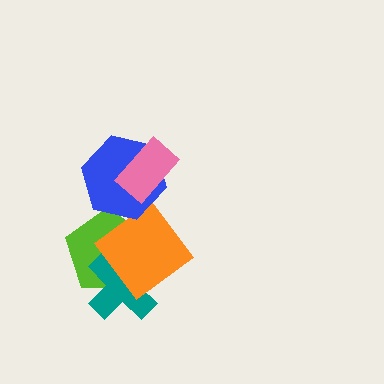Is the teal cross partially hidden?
Yes, it is partially covered by another shape.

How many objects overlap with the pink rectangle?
1 object overlaps with the pink rectangle.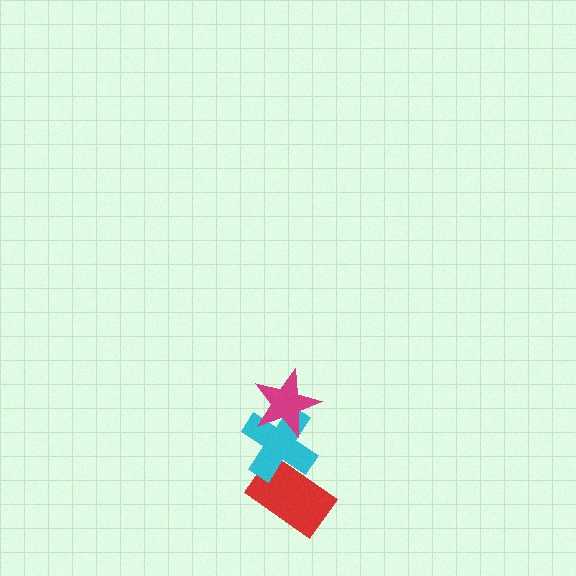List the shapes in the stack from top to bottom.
From top to bottom: the magenta star, the cyan cross, the red rectangle.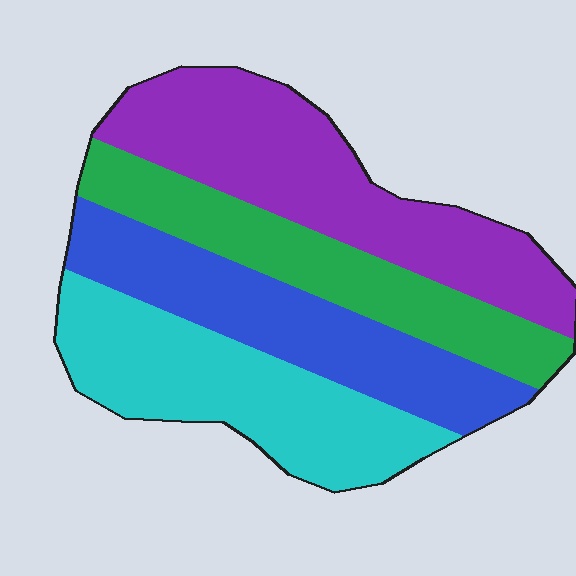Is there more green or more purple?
Purple.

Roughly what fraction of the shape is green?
Green covers 21% of the shape.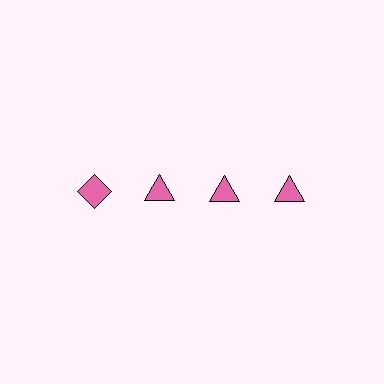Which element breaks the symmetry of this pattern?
The pink diamond in the top row, leftmost column breaks the symmetry. All other shapes are pink triangles.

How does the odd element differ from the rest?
It has a different shape: diamond instead of triangle.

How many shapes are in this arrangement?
There are 4 shapes arranged in a grid pattern.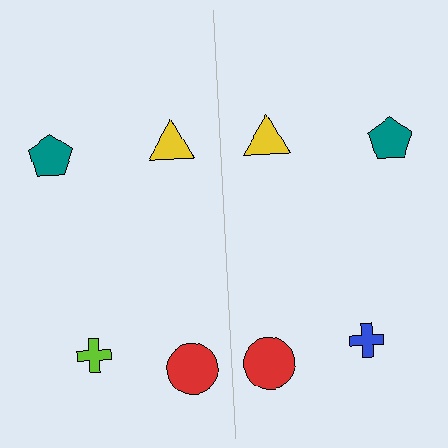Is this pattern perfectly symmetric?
No, the pattern is not perfectly symmetric. The blue cross on the right side breaks the symmetry — its mirror counterpart is lime.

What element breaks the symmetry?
The blue cross on the right side breaks the symmetry — its mirror counterpart is lime.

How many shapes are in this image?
There are 8 shapes in this image.